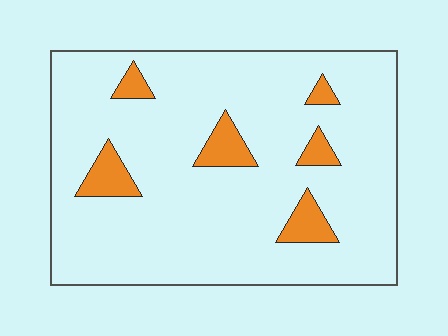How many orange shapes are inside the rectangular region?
6.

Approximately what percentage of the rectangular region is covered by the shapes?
Approximately 10%.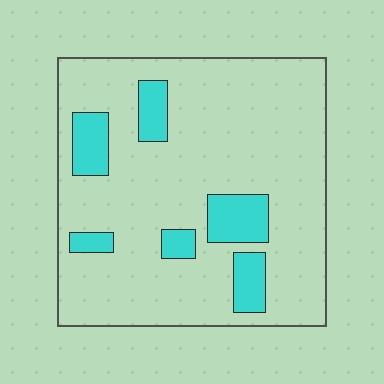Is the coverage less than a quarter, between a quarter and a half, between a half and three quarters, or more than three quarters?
Less than a quarter.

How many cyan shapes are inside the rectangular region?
6.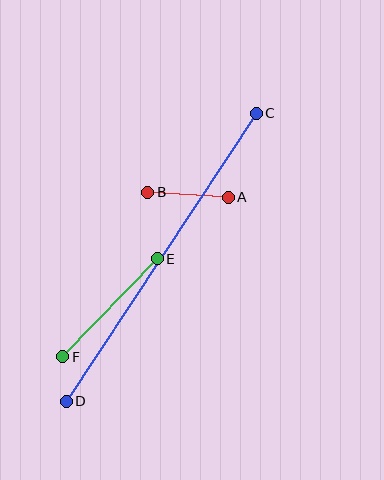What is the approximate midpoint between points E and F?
The midpoint is at approximately (110, 308) pixels.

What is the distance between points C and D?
The distance is approximately 345 pixels.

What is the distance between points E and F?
The distance is approximately 136 pixels.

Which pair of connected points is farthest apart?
Points C and D are farthest apart.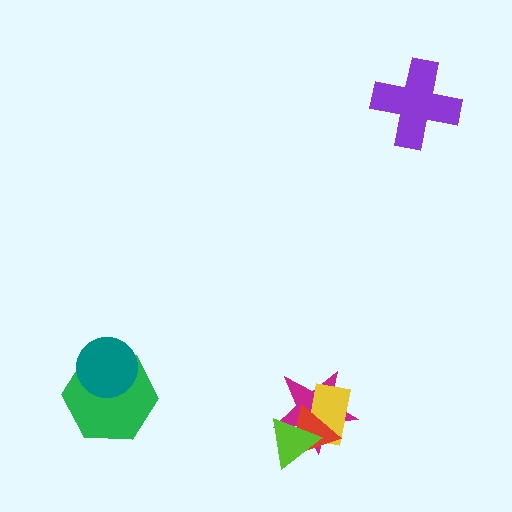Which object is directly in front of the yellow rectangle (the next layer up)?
The red triangle is directly in front of the yellow rectangle.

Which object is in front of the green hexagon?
The teal circle is in front of the green hexagon.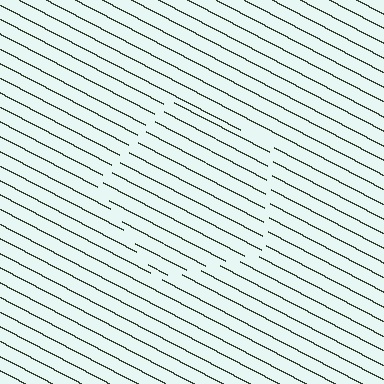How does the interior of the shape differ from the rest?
The interior of the shape contains the same grating, shifted by half a period — the contour is defined by the phase discontinuity where line-ends from the inner and outer gratings abut.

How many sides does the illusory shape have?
5 sides — the line-ends trace a pentagon.